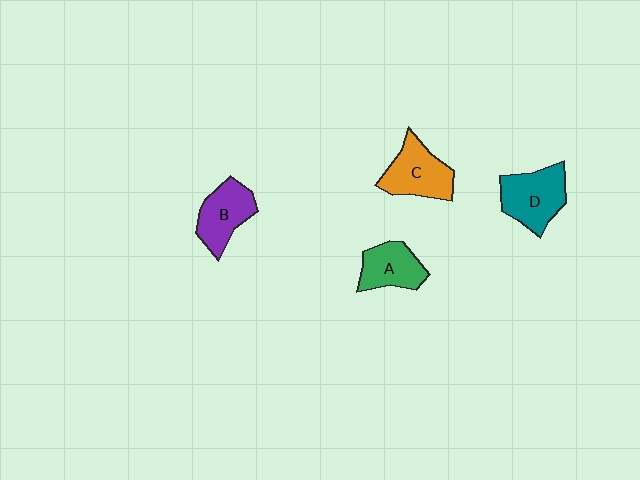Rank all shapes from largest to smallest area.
From largest to smallest: D (teal), C (orange), B (purple), A (green).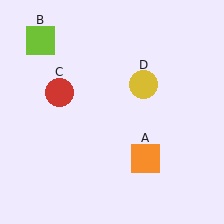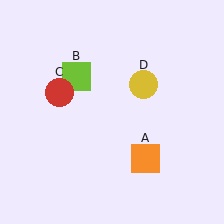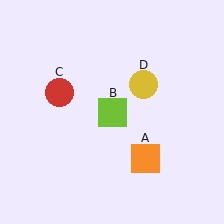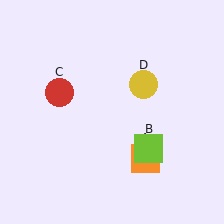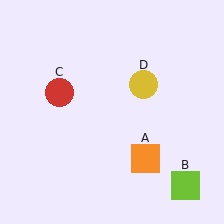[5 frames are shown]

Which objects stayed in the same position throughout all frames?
Orange square (object A) and red circle (object C) and yellow circle (object D) remained stationary.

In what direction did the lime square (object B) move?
The lime square (object B) moved down and to the right.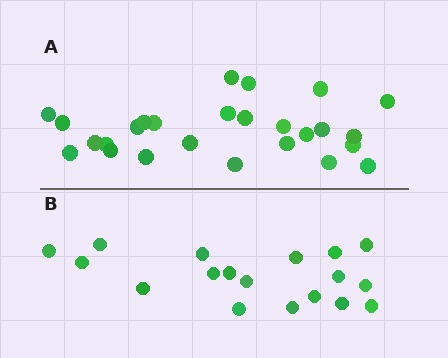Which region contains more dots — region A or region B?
Region A (the top region) has more dots.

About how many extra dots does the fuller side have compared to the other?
Region A has roughly 8 or so more dots than region B.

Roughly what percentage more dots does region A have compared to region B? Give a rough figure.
About 45% more.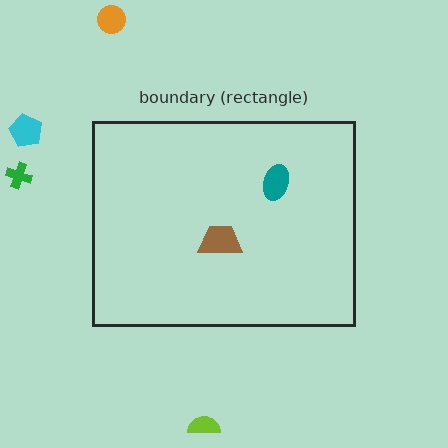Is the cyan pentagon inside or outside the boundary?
Outside.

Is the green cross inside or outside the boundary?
Outside.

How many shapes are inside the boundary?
2 inside, 4 outside.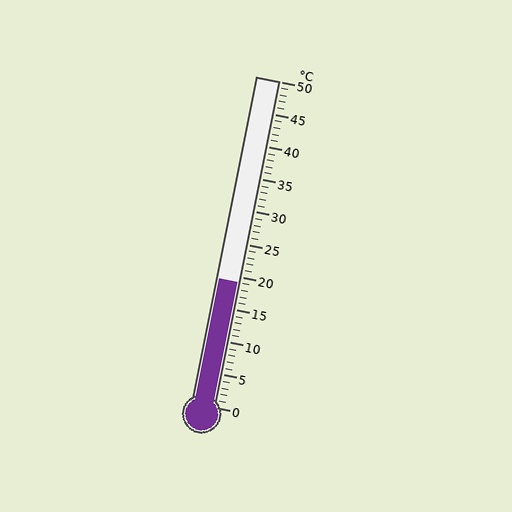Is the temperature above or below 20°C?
The temperature is below 20°C.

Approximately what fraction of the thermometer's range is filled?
The thermometer is filled to approximately 40% of its range.